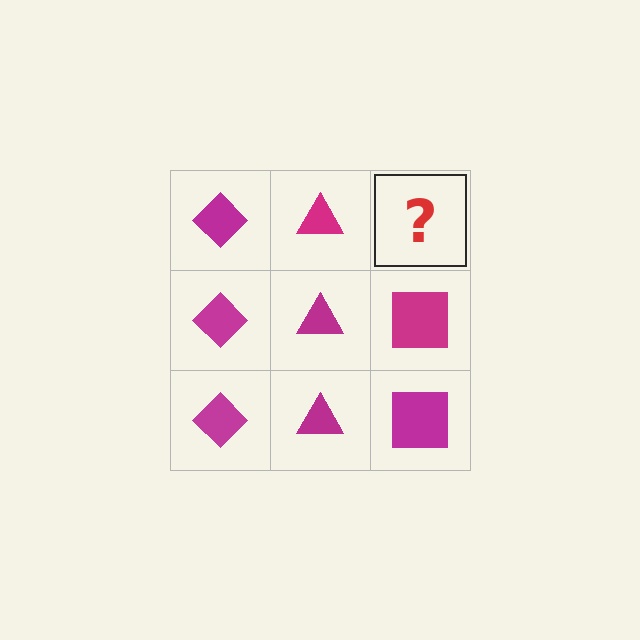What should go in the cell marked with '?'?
The missing cell should contain a magenta square.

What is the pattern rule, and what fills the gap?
The rule is that each column has a consistent shape. The gap should be filled with a magenta square.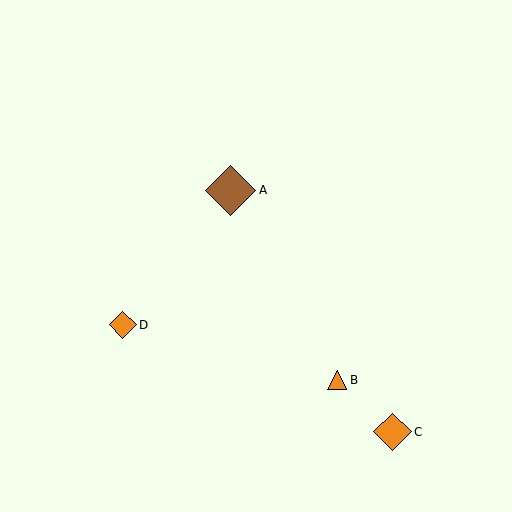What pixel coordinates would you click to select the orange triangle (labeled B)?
Click at (337, 380) to select the orange triangle B.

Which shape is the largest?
The brown diamond (labeled A) is the largest.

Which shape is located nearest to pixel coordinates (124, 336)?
The orange diamond (labeled D) at (123, 325) is nearest to that location.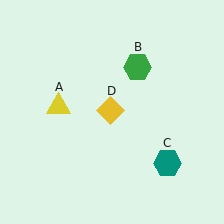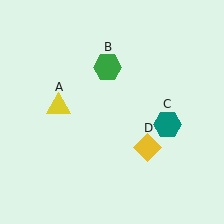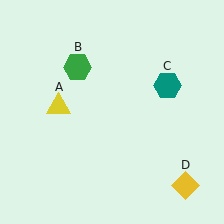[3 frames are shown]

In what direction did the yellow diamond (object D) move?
The yellow diamond (object D) moved down and to the right.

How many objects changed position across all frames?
3 objects changed position: green hexagon (object B), teal hexagon (object C), yellow diamond (object D).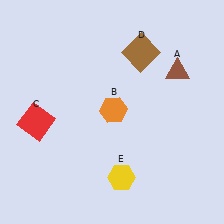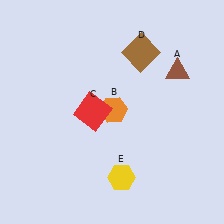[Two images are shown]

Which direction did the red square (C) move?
The red square (C) moved right.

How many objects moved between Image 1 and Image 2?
1 object moved between the two images.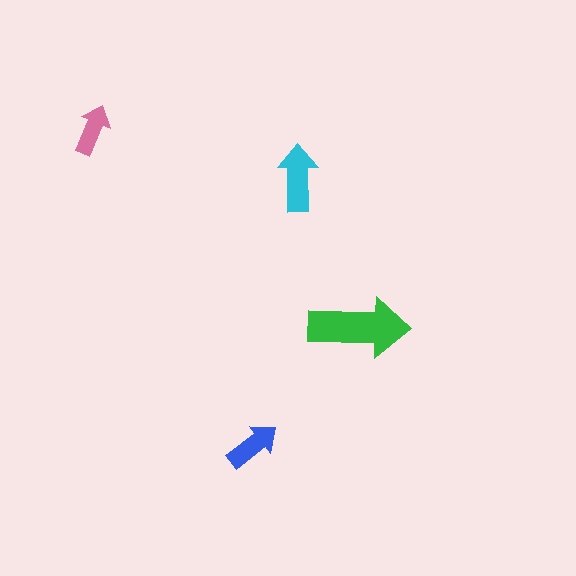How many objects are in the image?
There are 4 objects in the image.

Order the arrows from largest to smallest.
the green one, the cyan one, the blue one, the pink one.